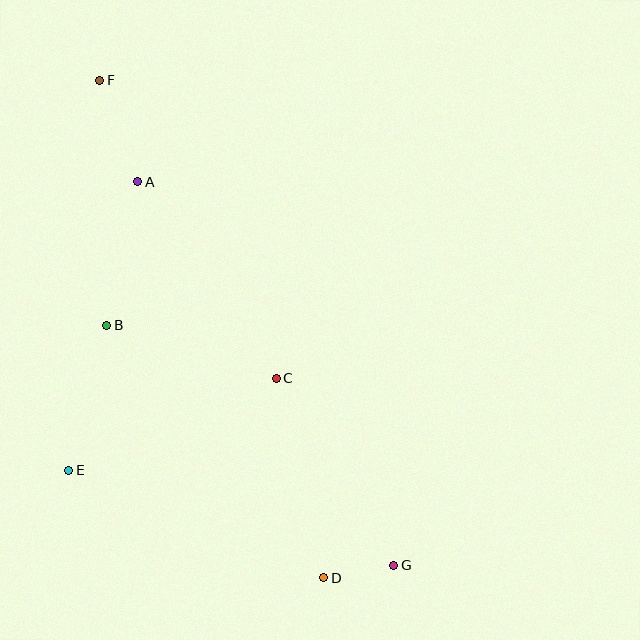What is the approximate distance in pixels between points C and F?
The distance between C and F is approximately 347 pixels.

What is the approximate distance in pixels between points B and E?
The distance between B and E is approximately 150 pixels.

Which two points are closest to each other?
Points D and G are closest to each other.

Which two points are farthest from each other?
Points F and G are farthest from each other.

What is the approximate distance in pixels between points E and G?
The distance between E and G is approximately 339 pixels.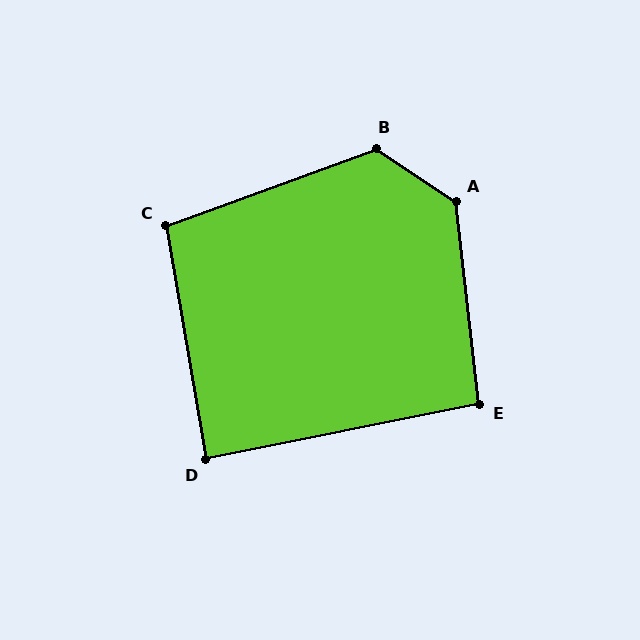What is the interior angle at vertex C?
Approximately 101 degrees (obtuse).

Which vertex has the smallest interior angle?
D, at approximately 88 degrees.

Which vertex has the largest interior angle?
A, at approximately 130 degrees.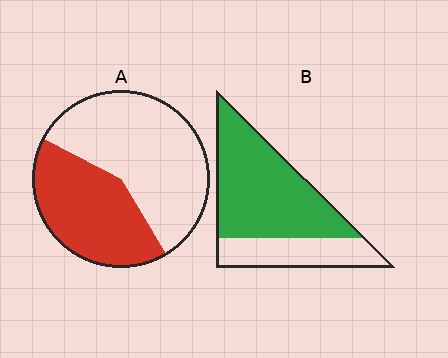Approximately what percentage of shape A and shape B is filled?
A is approximately 40% and B is approximately 70%.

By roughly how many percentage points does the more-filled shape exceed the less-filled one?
By roughly 30 percentage points (B over A).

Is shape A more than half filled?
No.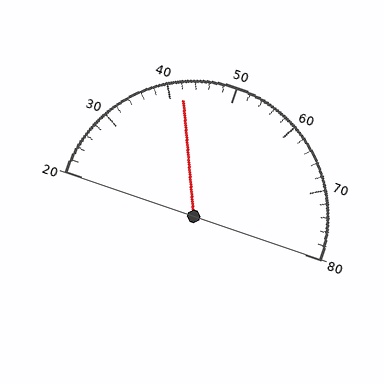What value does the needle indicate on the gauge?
The needle indicates approximately 42.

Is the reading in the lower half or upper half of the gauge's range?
The reading is in the lower half of the range (20 to 80).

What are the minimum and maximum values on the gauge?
The gauge ranges from 20 to 80.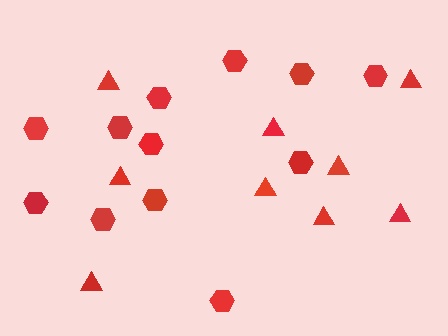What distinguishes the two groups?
There are 2 groups: one group of hexagons (12) and one group of triangles (9).